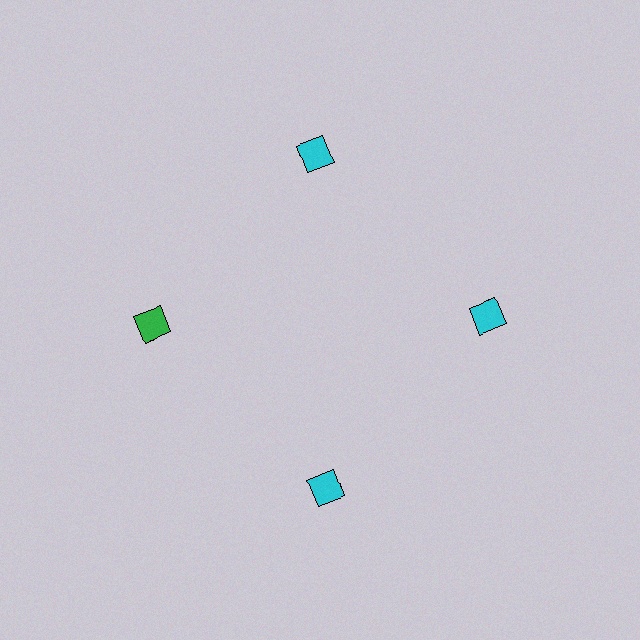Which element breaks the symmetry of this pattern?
The green diamond at roughly the 9 o'clock position breaks the symmetry. All other shapes are cyan diamonds.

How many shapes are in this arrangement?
There are 4 shapes arranged in a ring pattern.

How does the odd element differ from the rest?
It has a different color: green instead of cyan.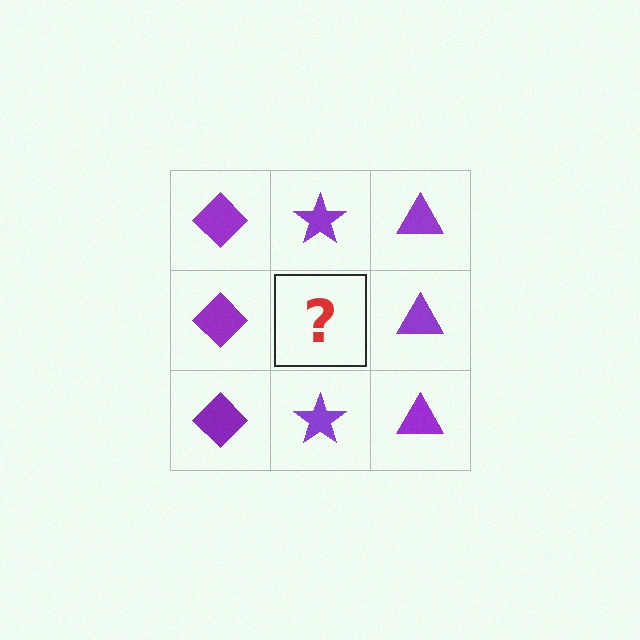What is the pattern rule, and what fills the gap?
The rule is that each column has a consistent shape. The gap should be filled with a purple star.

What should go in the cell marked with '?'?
The missing cell should contain a purple star.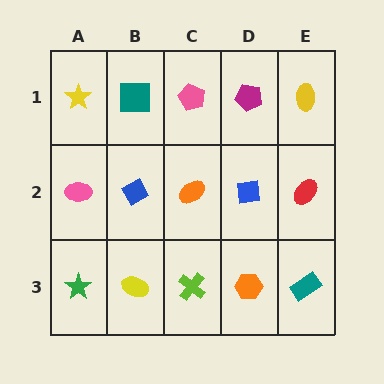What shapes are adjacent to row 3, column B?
A blue diamond (row 2, column B), a green star (row 3, column A), a lime cross (row 3, column C).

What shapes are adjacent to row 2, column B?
A teal square (row 1, column B), a yellow ellipse (row 3, column B), a pink ellipse (row 2, column A), an orange ellipse (row 2, column C).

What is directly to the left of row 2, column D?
An orange ellipse.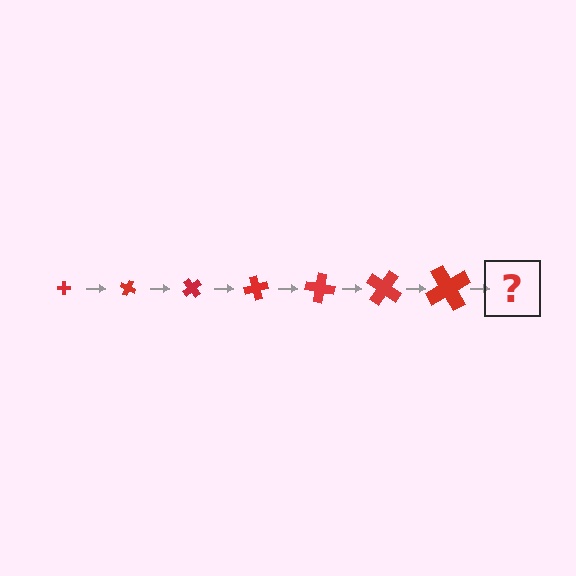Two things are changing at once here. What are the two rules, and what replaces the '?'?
The two rules are that the cross grows larger each step and it rotates 25 degrees each step. The '?' should be a cross, larger than the previous one and rotated 175 degrees from the start.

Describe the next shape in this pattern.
It should be a cross, larger than the previous one and rotated 175 degrees from the start.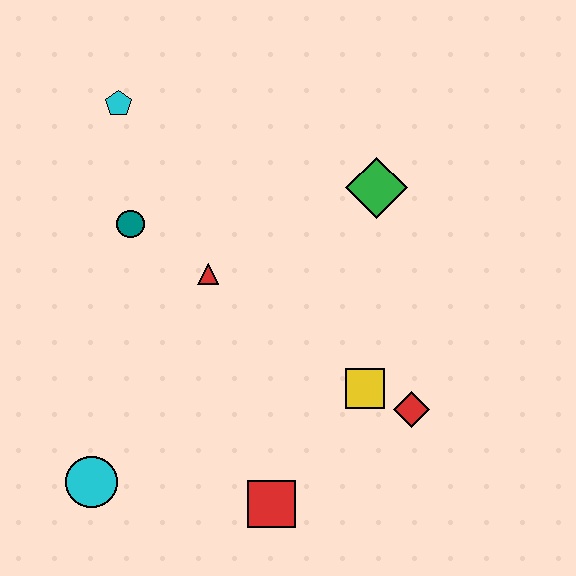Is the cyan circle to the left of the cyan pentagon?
Yes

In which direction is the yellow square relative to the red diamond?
The yellow square is to the left of the red diamond.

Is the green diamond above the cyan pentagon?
No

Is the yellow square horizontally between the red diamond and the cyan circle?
Yes